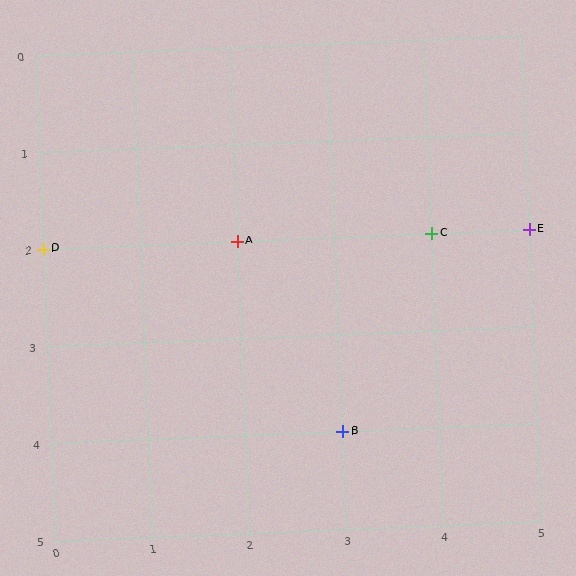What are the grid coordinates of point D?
Point D is at grid coordinates (0, 2).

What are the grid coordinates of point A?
Point A is at grid coordinates (2, 2).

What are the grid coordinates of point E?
Point E is at grid coordinates (5, 2).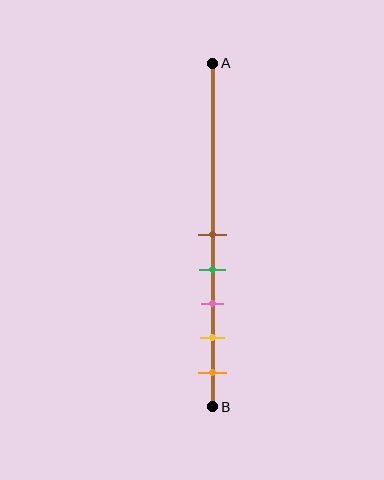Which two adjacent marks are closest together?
The brown and green marks are the closest adjacent pair.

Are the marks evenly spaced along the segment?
Yes, the marks are approximately evenly spaced.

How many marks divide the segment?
There are 5 marks dividing the segment.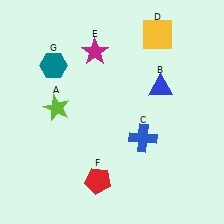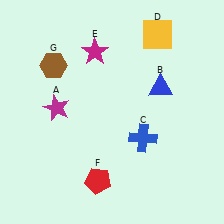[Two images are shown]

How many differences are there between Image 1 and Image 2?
There are 2 differences between the two images.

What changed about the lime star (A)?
In Image 1, A is lime. In Image 2, it changed to magenta.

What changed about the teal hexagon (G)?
In Image 1, G is teal. In Image 2, it changed to brown.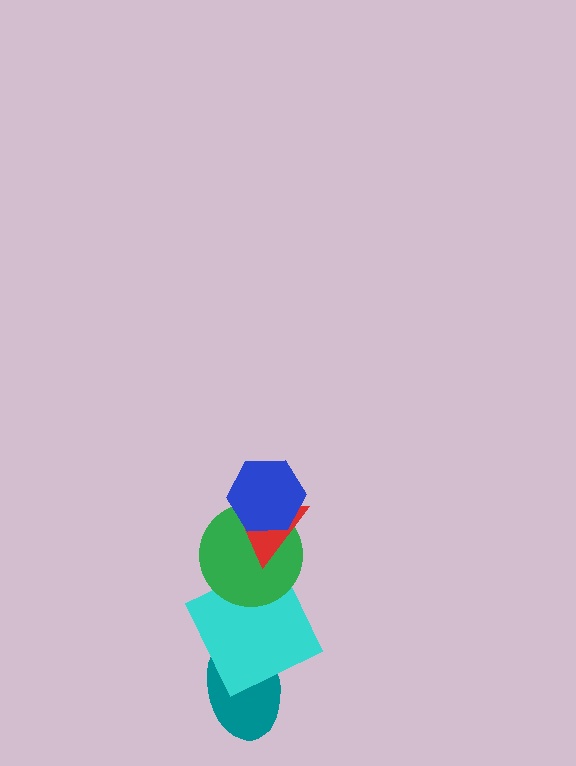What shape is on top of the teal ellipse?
The cyan square is on top of the teal ellipse.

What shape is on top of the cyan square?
The green circle is on top of the cyan square.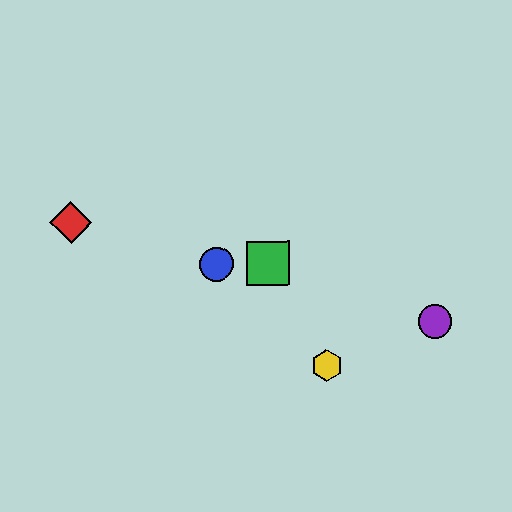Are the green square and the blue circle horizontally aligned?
Yes, both are at y≈263.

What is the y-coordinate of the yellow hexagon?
The yellow hexagon is at y≈365.